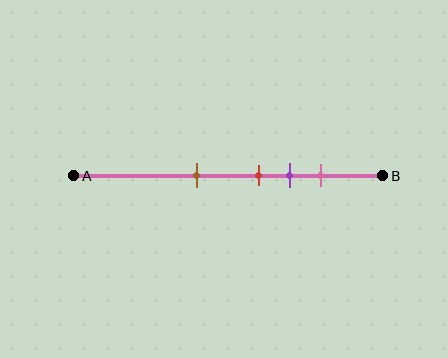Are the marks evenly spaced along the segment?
No, the marks are not evenly spaced.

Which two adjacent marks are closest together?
The red and purple marks are the closest adjacent pair.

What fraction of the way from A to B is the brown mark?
The brown mark is approximately 40% (0.4) of the way from A to B.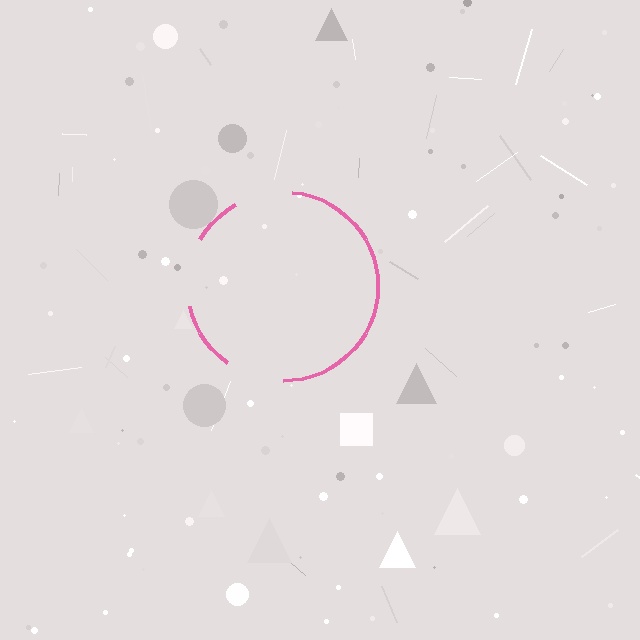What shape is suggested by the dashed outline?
The dashed outline suggests a circle.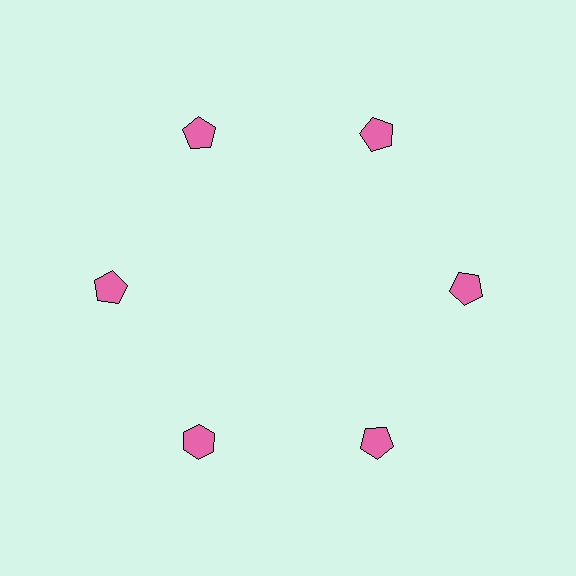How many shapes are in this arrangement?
There are 6 shapes arranged in a ring pattern.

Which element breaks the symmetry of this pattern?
The pink hexagon at roughly the 7 o'clock position breaks the symmetry. All other shapes are pink pentagons.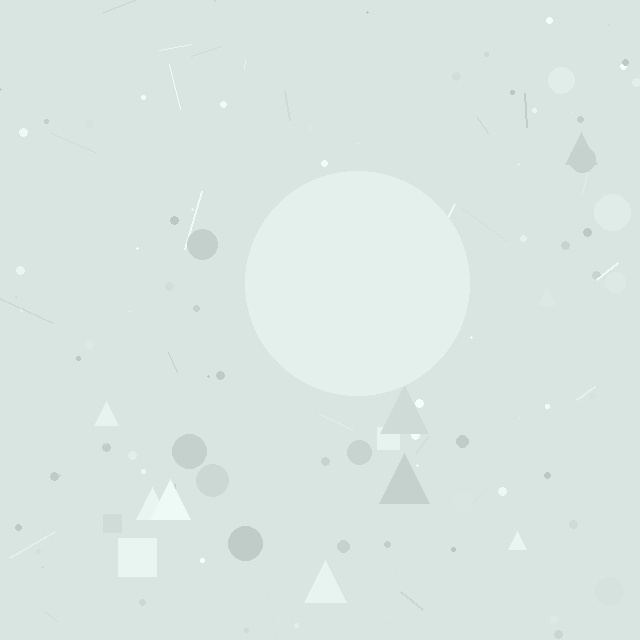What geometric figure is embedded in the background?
A circle is embedded in the background.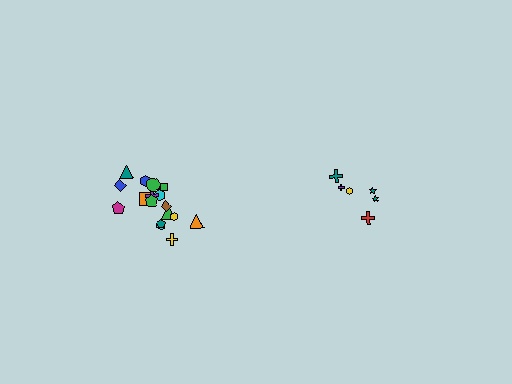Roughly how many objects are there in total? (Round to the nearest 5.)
Roughly 25 objects in total.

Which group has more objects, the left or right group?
The left group.